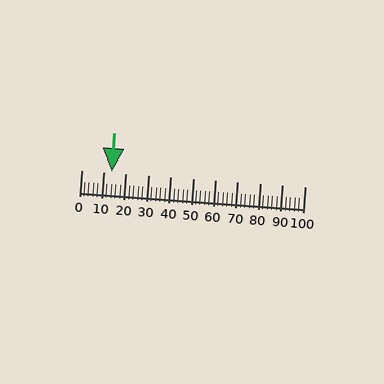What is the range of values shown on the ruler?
The ruler shows values from 0 to 100.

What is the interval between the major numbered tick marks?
The major tick marks are spaced 10 units apart.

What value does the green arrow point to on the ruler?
The green arrow points to approximately 13.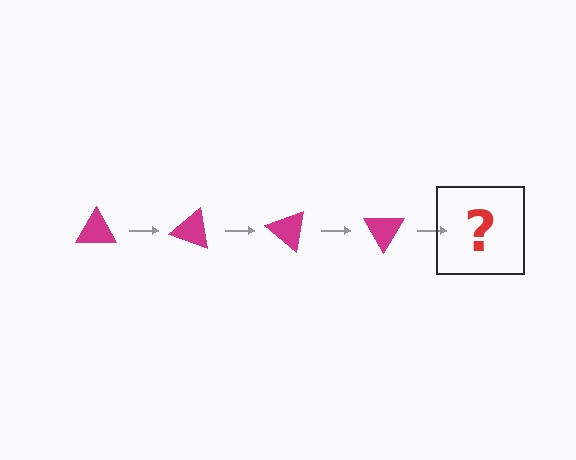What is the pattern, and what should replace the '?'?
The pattern is that the triangle rotates 20 degrees each step. The '?' should be a magenta triangle rotated 80 degrees.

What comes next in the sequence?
The next element should be a magenta triangle rotated 80 degrees.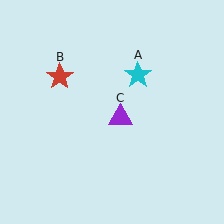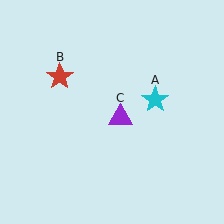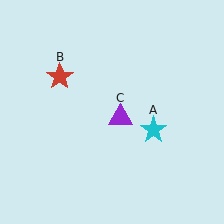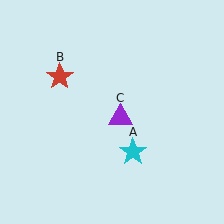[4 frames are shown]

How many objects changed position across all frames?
1 object changed position: cyan star (object A).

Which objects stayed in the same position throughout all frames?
Red star (object B) and purple triangle (object C) remained stationary.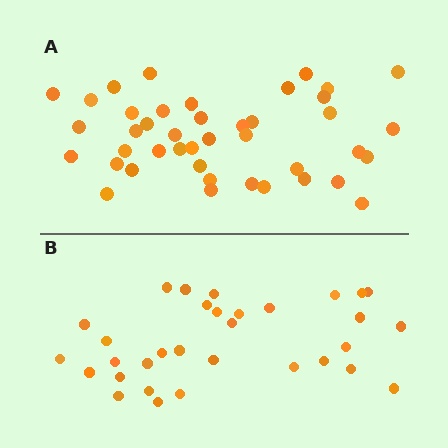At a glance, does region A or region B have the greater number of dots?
Region A (the top region) has more dots.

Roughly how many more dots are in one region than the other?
Region A has roughly 10 or so more dots than region B.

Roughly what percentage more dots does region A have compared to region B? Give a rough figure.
About 30% more.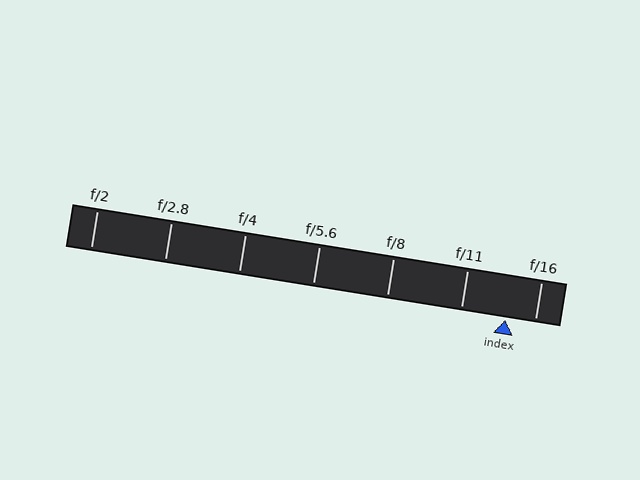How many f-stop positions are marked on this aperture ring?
There are 7 f-stop positions marked.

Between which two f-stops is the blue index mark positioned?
The index mark is between f/11 and f/16.